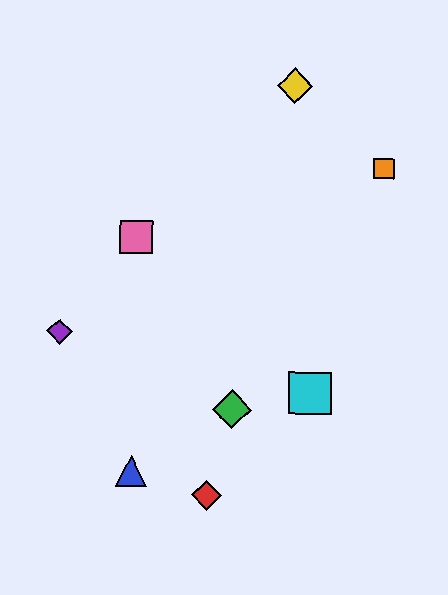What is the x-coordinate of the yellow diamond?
The yellow diamond is at x≈295.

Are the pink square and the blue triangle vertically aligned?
Yes, both are at x≈136.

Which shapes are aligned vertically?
The blue triangle, the pink square are aligned vertically.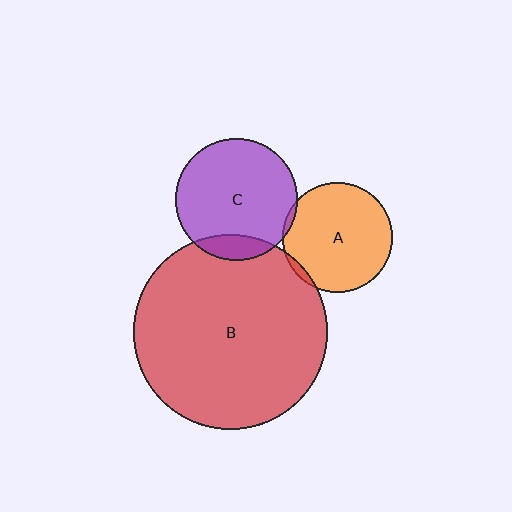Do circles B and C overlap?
Yes.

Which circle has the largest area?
Circle B (red).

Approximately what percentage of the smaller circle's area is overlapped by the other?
Approximately 10%.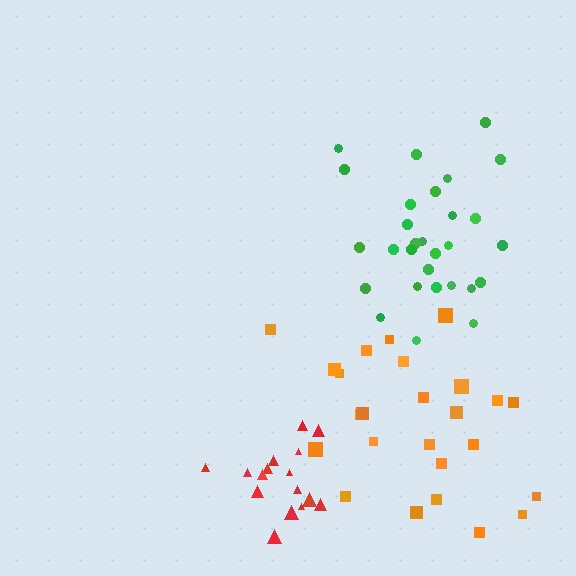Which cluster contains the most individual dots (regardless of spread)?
Green (29).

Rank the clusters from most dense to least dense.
red, green, orange.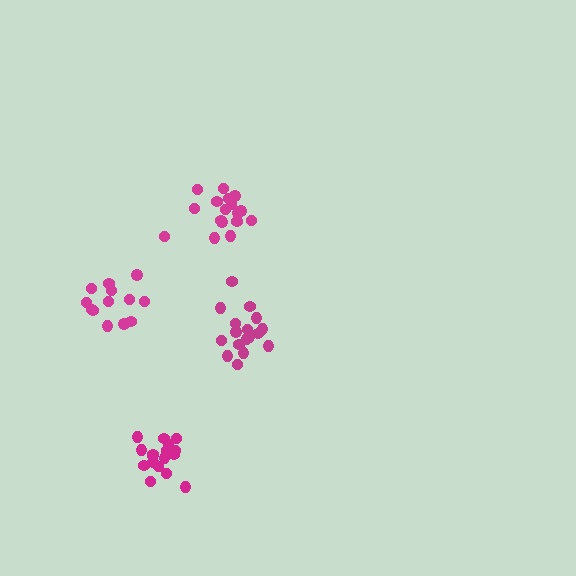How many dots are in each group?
Group 1: 18 dots, Group 2: 18 dots, Group 3: 13 dots, Group 4: 18 dots (67 total).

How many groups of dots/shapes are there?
There are 4 groups.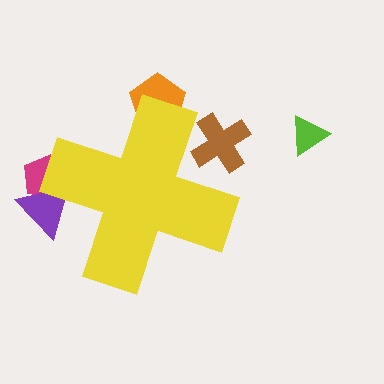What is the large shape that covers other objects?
A yellow cross.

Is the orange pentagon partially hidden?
Yes, the orange pentagon is partially hidden behind the yellow cross.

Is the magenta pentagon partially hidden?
Yes, the magenta pentagon is partially hidden behind the yellow cross.